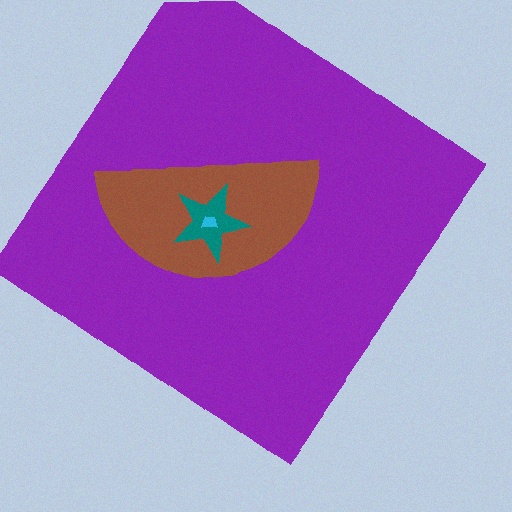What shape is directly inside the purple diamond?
The brown semicircle.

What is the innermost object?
The cyan trapezoid.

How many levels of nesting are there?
4.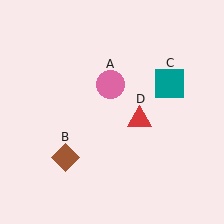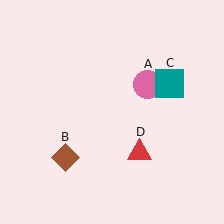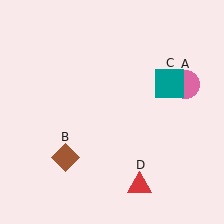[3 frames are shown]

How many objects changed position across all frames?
2 objects changed position: pink circle (object A), red triangle (object D).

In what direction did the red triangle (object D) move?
The red triangle (object D) moved down.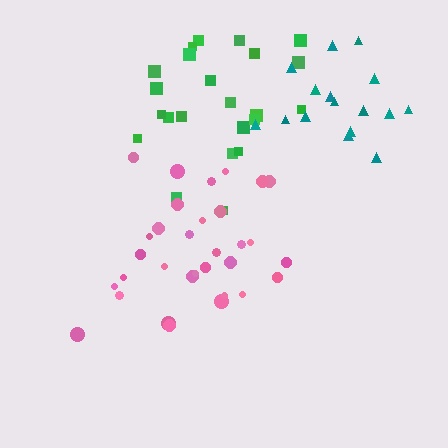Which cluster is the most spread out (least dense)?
Green.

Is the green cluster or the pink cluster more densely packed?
Pink.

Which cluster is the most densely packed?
Pink.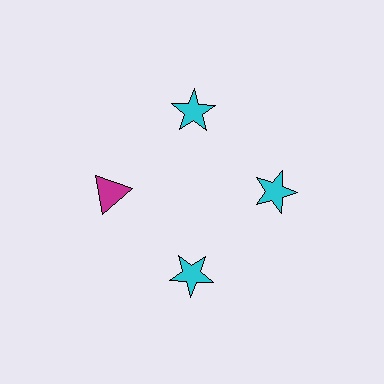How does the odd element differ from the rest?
It differs in both color (magenta instead of cyan) and shape (triangle instead of star).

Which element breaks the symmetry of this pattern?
The magenta triangle at roughly the 9 o'clock position breaks the symmetry. All other shapes are cyan stars.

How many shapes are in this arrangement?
There are 4 shapes arranged in a ring pattern.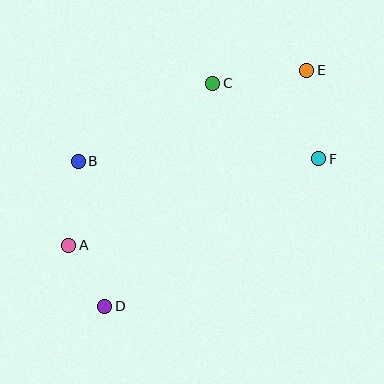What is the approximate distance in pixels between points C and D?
The distance between C and D is approximately 248 pixels.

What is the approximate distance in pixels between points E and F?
The distance between E and F is approximately 89 pixels.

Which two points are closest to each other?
Points A and D are closest to each other.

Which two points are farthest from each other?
Points D and E are farthest from each other.